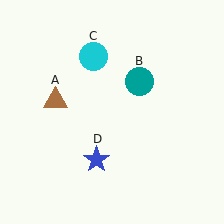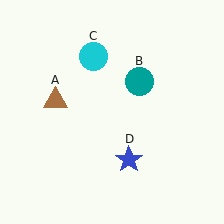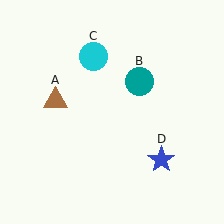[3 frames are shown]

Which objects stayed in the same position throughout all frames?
Brown triangle (object A) and teal circle (object B) and cyan circle (object C) remained stationary.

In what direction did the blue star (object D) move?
The blue star (object D) moved right.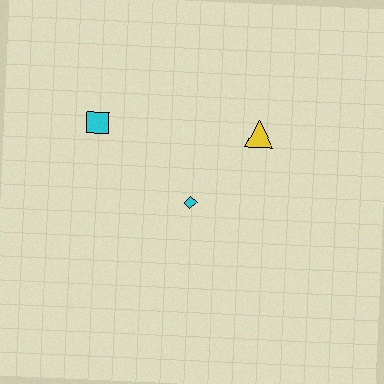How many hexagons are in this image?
There are no hexagons.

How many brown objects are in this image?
There are no brown objects.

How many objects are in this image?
There are 3 objects.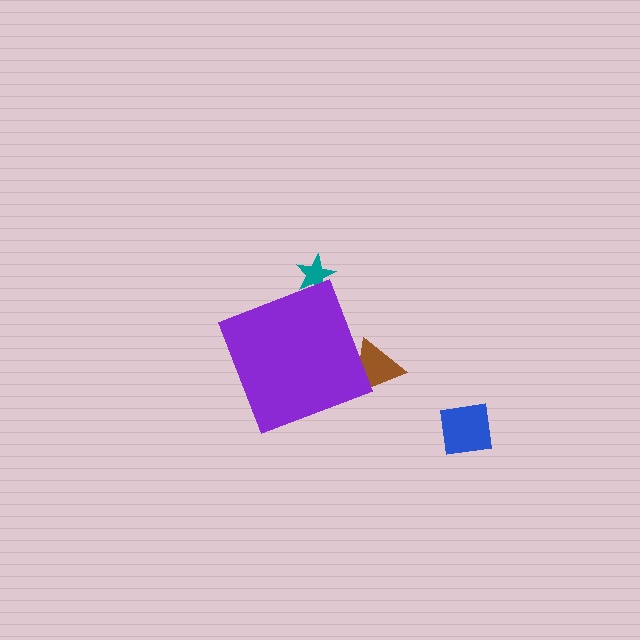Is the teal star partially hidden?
Yes, the teal star is partially hidden behind the purple diamond.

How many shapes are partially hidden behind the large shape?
2 shapes are partially hidden.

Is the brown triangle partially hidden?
Yes, the brown triangle is partially hidden behind the purple diamond.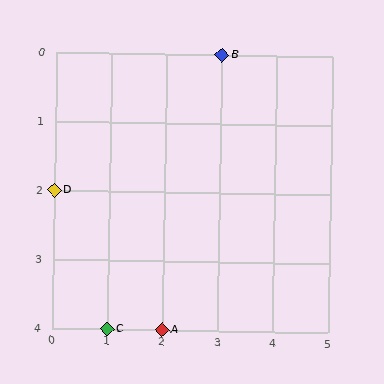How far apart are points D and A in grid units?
Points D and A are 2 columns and 2 rows apart (about 2.8 grid units diagonally).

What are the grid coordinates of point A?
Point A is at grid coordinates (2, 4).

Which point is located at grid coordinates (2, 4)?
Point A is at (2, 4).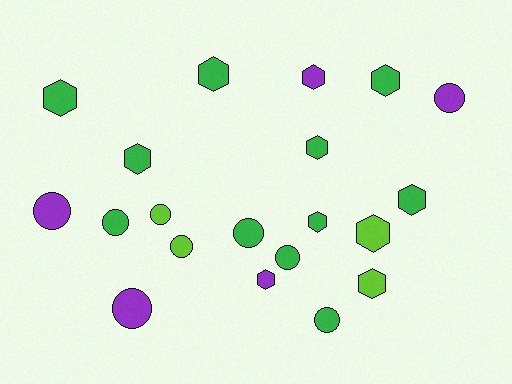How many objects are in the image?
There are 20 objects.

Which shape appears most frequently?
Hexagon, with 11 objects.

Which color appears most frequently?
Green, with 11 objects.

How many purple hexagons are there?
There are 2 purple hexagons.